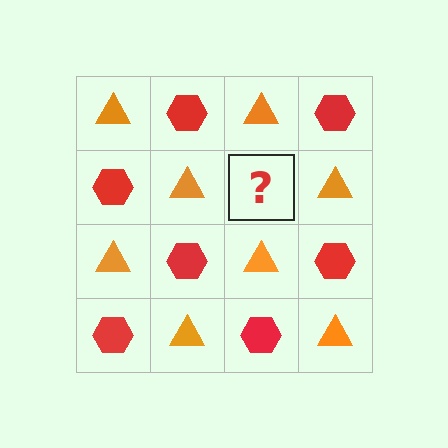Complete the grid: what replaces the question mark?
The question mark should be replaced with a red hexagon.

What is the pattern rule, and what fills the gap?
The rule is that it alternates orange triangle and red hexagon in a checkerboard pattern. The gap should be filled with a red hexagon.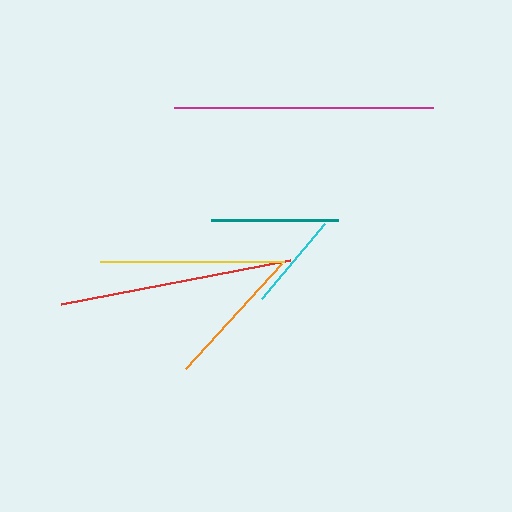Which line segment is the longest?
The magenta line is the longest at approximately 259 pixels.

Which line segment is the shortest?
The cyan line is the shortest at approximately 98 pixels.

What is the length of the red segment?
The red segment is approximately 234 pixels long.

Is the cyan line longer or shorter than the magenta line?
The magenta line is longer than the cyan line.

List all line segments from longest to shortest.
From longest to shortest: magenta, red, yellow, orange, teal, cyan.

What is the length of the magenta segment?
The magenta segment is approximately 259 pixels long.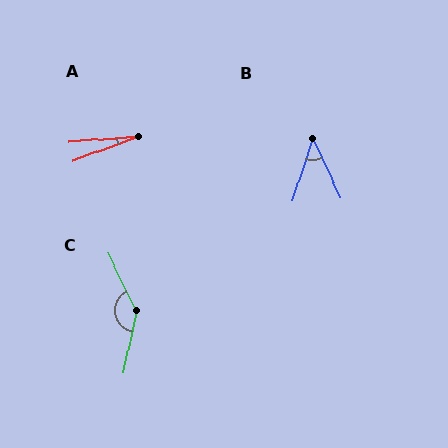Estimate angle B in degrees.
Approximately 43 degrees.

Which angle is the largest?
C, at approximately 142 degrees.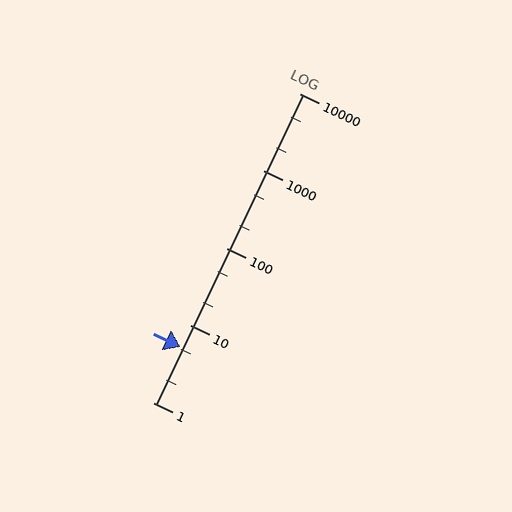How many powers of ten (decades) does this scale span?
The scale spans 4 decades, from 1 to 10000.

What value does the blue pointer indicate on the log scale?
The pointer indicates approximately 5.2.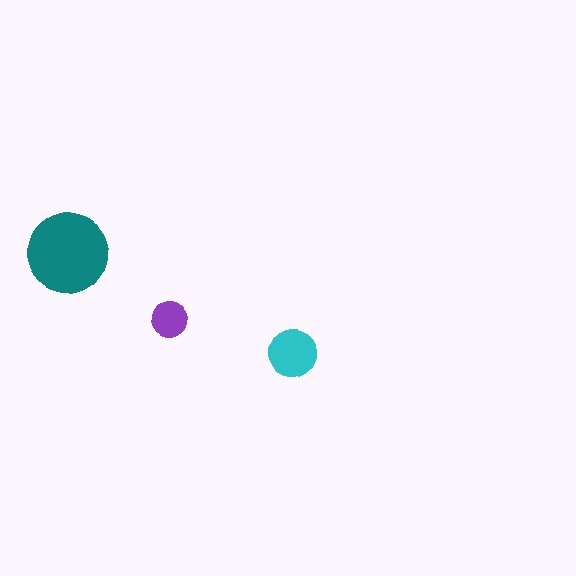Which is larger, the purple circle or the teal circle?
The teal one.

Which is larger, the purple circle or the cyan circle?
The cyan one.